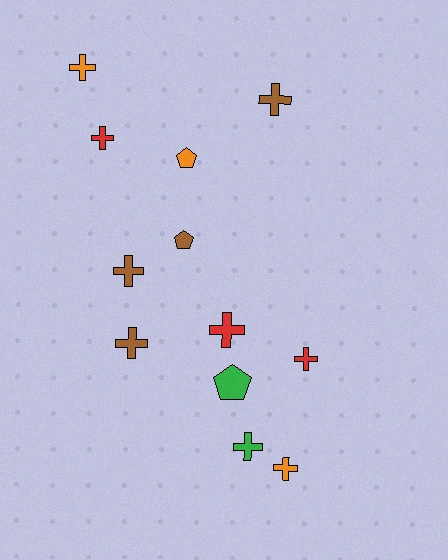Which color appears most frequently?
Brown, with 4 objects.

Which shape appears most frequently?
Cross, with 9 objects.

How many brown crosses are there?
There are 3 brown crosses.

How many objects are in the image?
There are 12 objects.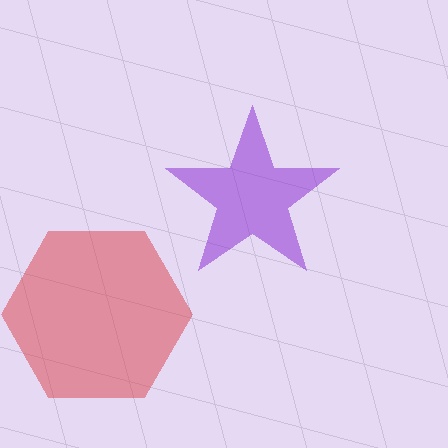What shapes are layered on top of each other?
The layered shapes are: a purple star, a red hexagon.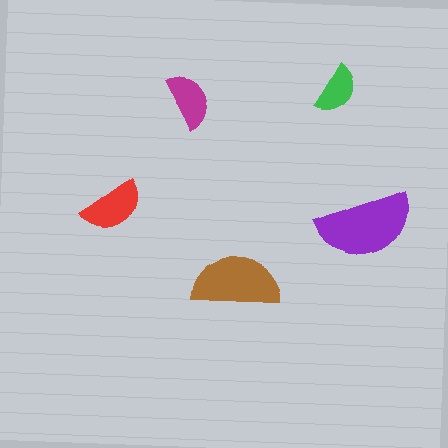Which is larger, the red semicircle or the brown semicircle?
The brown one.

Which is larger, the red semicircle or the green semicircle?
The red one.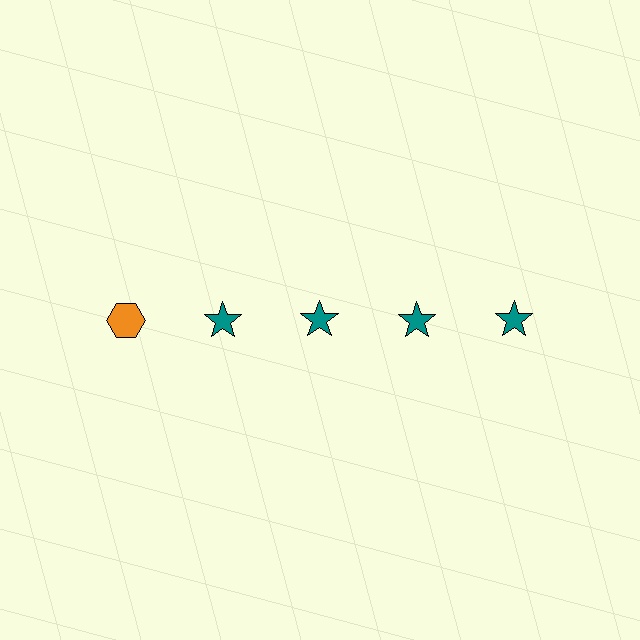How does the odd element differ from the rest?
It differs in both color (orange instead of teal) and shape (hexagon instead of star).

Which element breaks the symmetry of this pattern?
The orange hexagon in the top row, leftmost column breaks the symmetry. All other shapes are teal stars.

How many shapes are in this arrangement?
There are 5 shapes arranged in a grid pattern.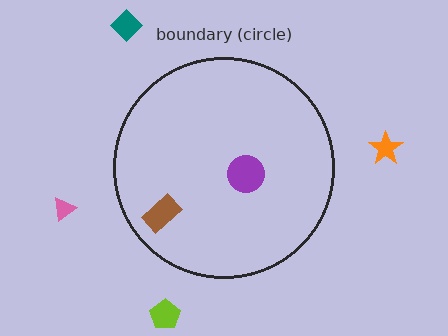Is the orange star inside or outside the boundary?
Outside.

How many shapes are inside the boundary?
2 inside, 4 outside.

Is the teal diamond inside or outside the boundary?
Outside.